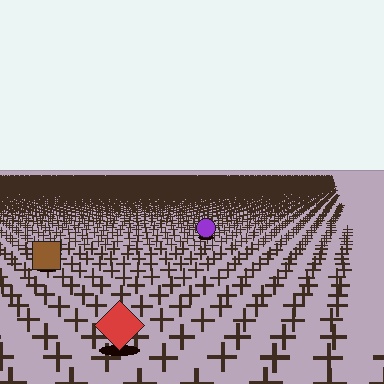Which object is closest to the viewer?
The red diamond is closest. The texture marks near it are larger and more spread out.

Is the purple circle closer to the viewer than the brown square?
No. The brown square is closer — you can tell from the texture gradient: the ground texture is coarser near it.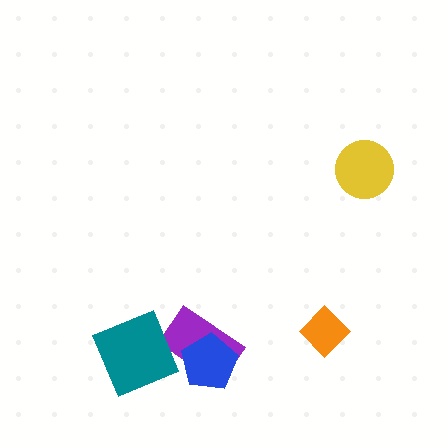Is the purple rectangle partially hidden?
Yes, it is partially covered by another shape.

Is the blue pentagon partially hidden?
No, no other shape covers it.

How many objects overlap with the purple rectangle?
1 object overlaps with the purple rectangle.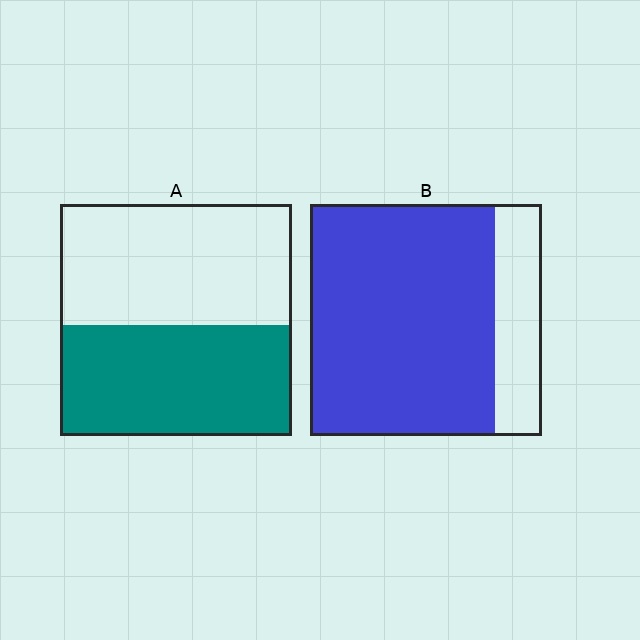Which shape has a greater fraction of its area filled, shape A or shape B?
Shape B.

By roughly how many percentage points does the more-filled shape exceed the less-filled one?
By roughly 30 percentage points (B over A).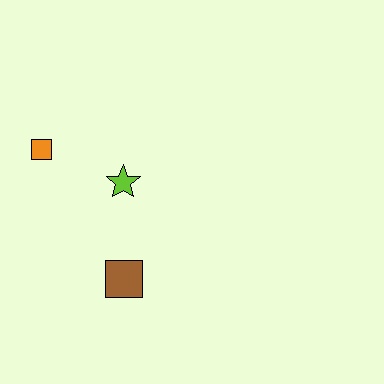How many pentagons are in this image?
There are no pentagons.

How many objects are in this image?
There are 3 objects.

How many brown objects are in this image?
There is 1 brown object.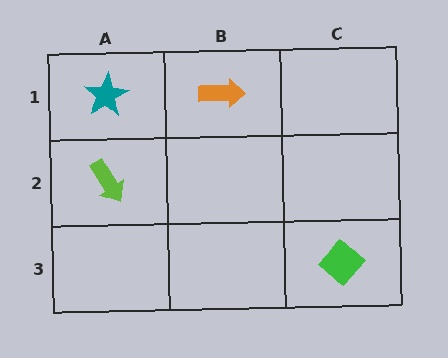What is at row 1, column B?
An orange arrow.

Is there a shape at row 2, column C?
No, that cell is empty.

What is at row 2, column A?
A lime arrow.